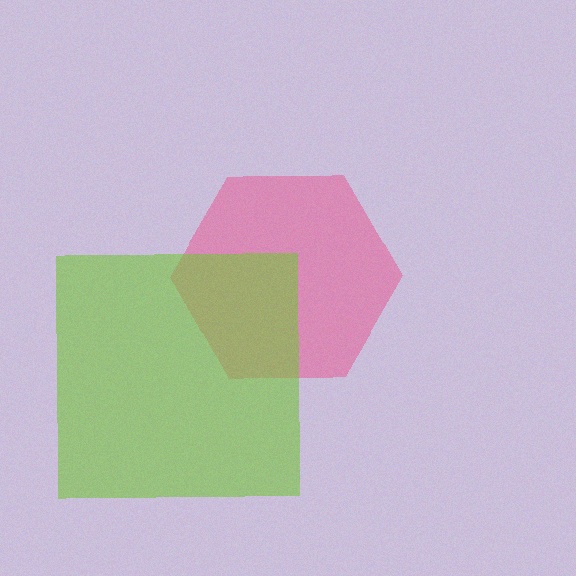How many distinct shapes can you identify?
There are 2 distinct shapes: a pink hexagon, a lime square.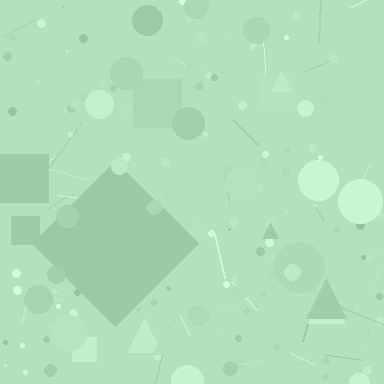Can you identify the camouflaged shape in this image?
The camouflaged shape is a diamond.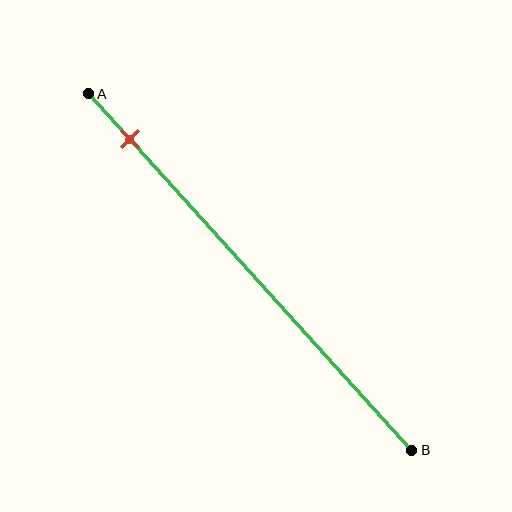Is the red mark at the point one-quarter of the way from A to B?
No, the mark is at about 15% from A, not at the 25% one-quarter point.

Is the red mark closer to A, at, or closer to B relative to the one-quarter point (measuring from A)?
The red mark is closer to point A than the one-quarter point of segment AB.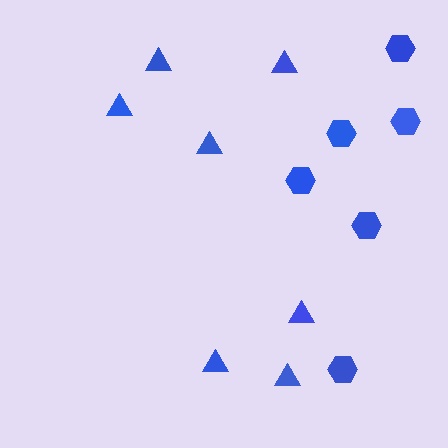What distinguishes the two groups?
There are 2 groups: one group of triangles (7) and one group of hexagons (6).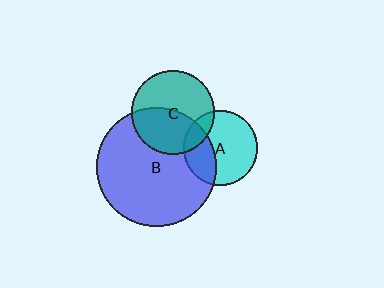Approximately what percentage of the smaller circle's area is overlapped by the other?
Approximately 30%.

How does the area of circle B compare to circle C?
Approximately 2.0 times.